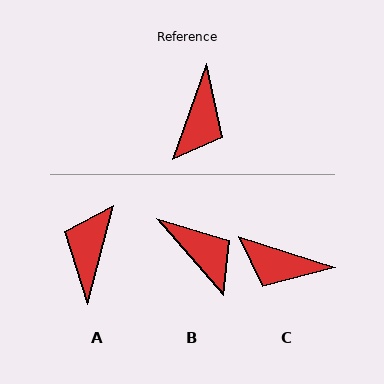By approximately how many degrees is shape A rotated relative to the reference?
Approximately 175 degrees clockwise.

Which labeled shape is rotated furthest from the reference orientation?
A, about 175 degrees away.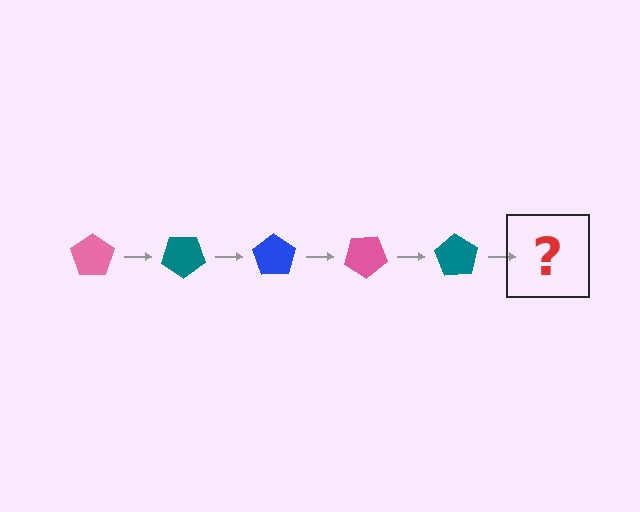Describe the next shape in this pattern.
It should be a blue pentagon, rotated 175 degrees from the start.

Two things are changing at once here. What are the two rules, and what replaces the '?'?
The two rules are that it rotates 35 degrees each step and the color cycles through pink, teal, and blue. The '?' should be a blue pentagon, rotated 175 degrees from the start.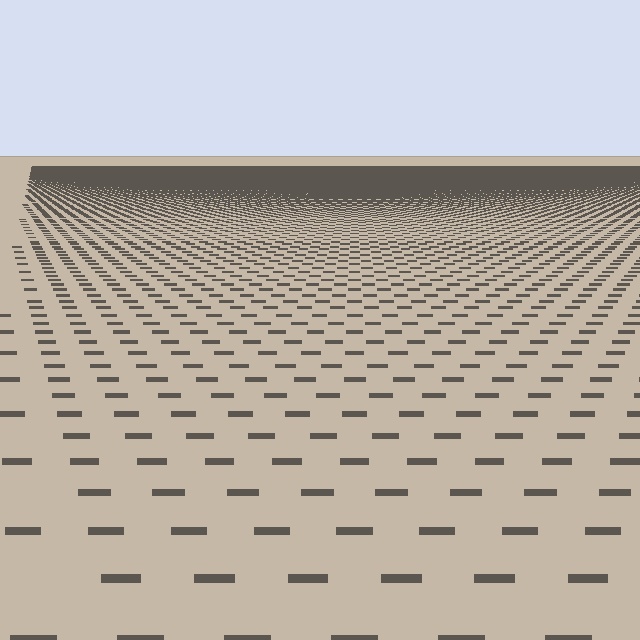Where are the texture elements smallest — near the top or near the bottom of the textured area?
Near the top.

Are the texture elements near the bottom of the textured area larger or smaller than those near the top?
Larger. Near the bottom, elements are closer to the viewer and appear at a bigger on-screen size.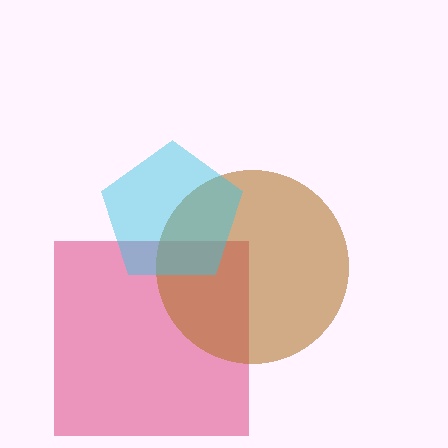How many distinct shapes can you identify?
There are 3 distinct shapes: a pink square, a brown circle, a cyan pentagon.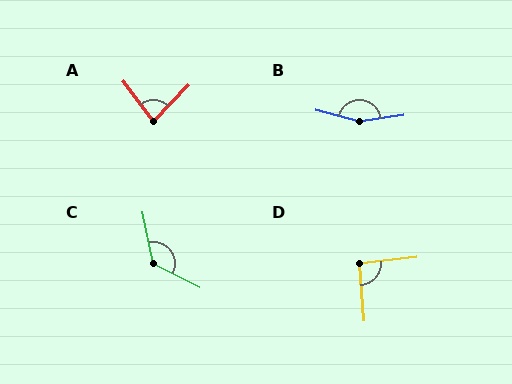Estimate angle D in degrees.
Approximately 92 degrees.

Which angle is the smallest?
A, at approximately 80 degrees.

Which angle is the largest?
B, at approximately 157 degrees.